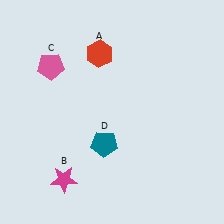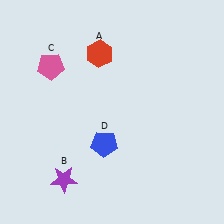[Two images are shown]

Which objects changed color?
B changed from magenta to purple. D changed from teal to blue.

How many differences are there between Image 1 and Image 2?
There are 2 differences between the two images.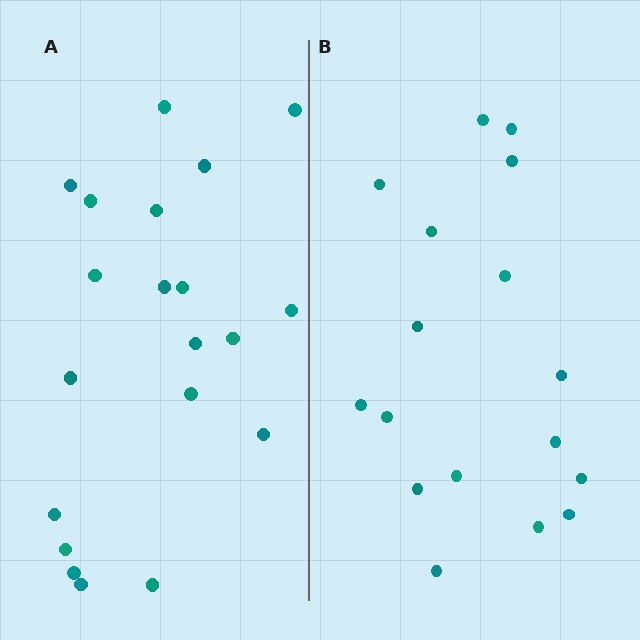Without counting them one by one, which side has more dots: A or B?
Region A (the left region) has more dots.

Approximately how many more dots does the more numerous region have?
Region A has just a few more — roughly 2 or 3 more dots than region B.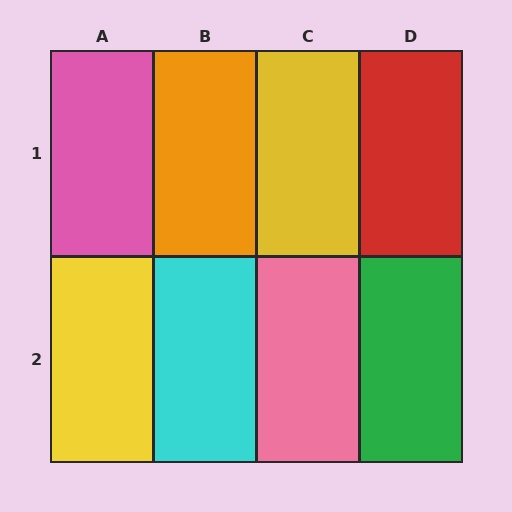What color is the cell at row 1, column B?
Orange.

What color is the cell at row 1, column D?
Red.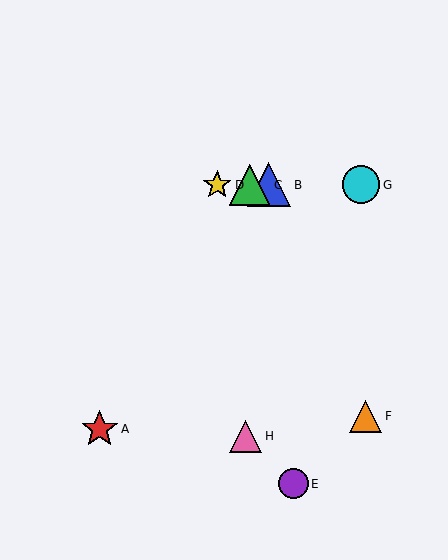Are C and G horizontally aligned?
Yes, both are at y≈185.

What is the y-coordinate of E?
Object E is at y≈484.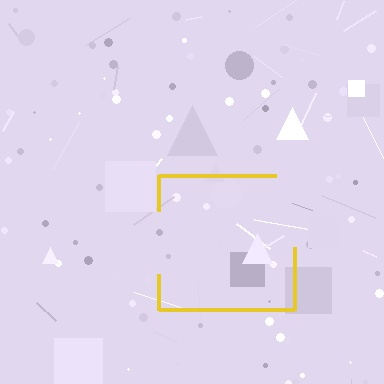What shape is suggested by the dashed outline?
The dashed outline suggests a square.